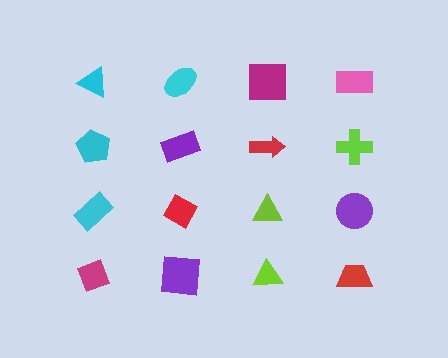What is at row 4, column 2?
A purple square.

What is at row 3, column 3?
A lime triangle.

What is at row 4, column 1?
A magenta diamond.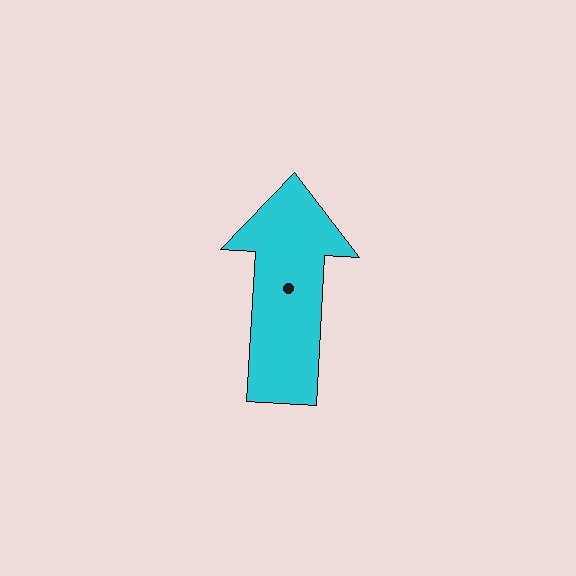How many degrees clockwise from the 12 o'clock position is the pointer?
Approximately 3 degrees.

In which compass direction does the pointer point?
North.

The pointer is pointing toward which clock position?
Roughly 12 o'clock.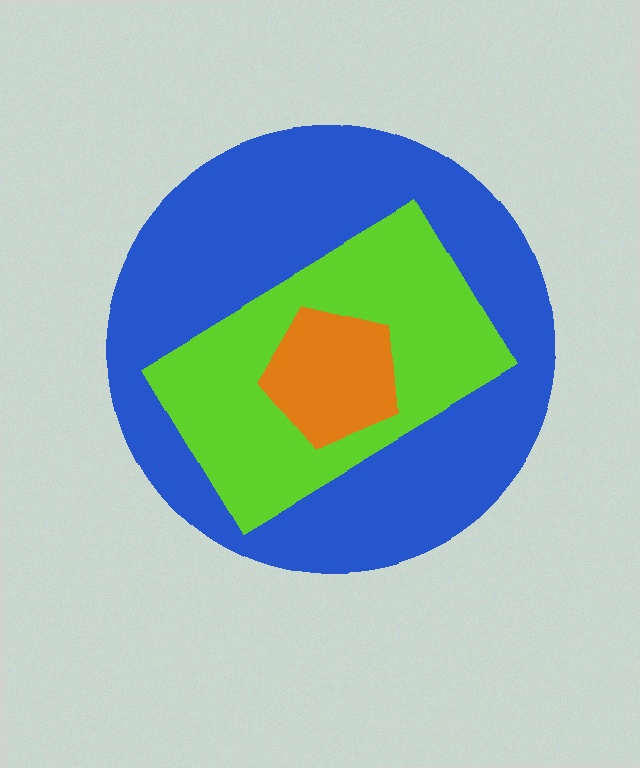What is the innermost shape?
The orange pentagon.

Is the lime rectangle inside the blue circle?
Yes.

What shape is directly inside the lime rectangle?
The orange pentagon.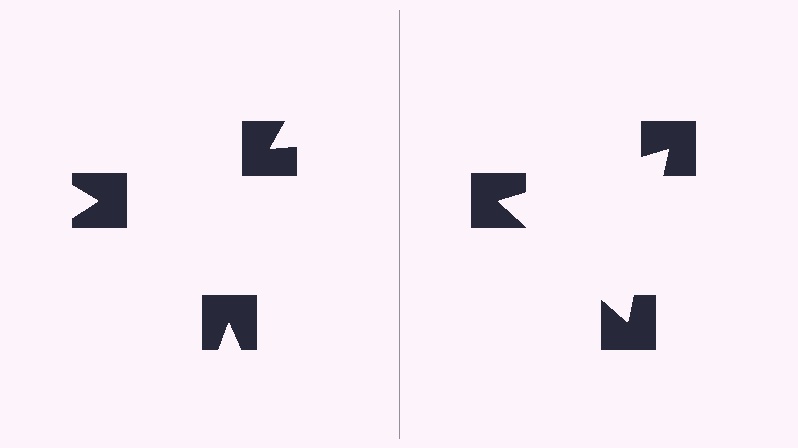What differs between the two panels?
The notched squares are positioned identically on both sides; only the wedge orientations differ. On the right they align to a triangle; on the left they are misaligned.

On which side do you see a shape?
An illusory triangle appears on the right side. On the left side the wedge cuts are rotated, so no coherent shape forms.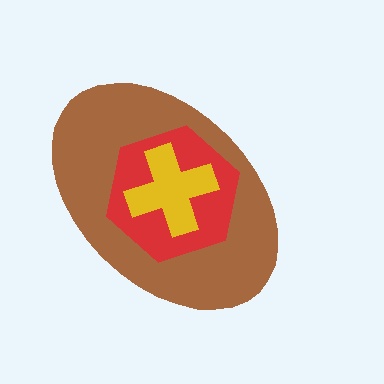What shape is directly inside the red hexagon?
The yellow cross.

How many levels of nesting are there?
3.